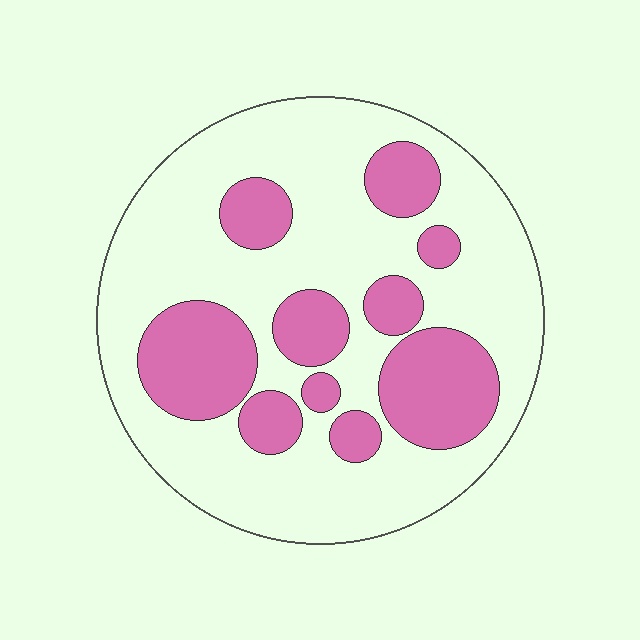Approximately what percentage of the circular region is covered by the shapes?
Approximately 30%.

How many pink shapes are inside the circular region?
10.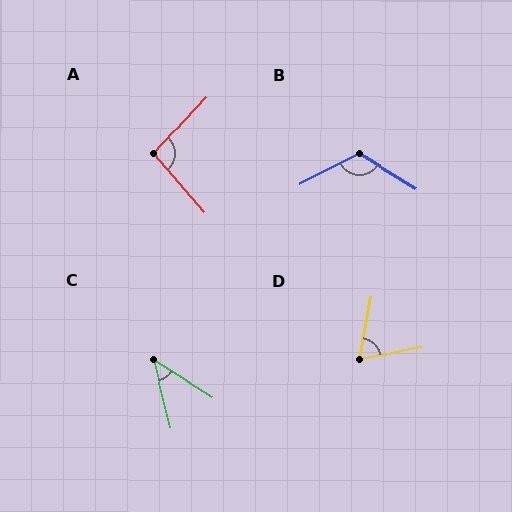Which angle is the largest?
B, at approximately 122 degrees.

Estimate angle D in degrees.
Approximately 67 degrees.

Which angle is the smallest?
C, at approximately 43 degrees.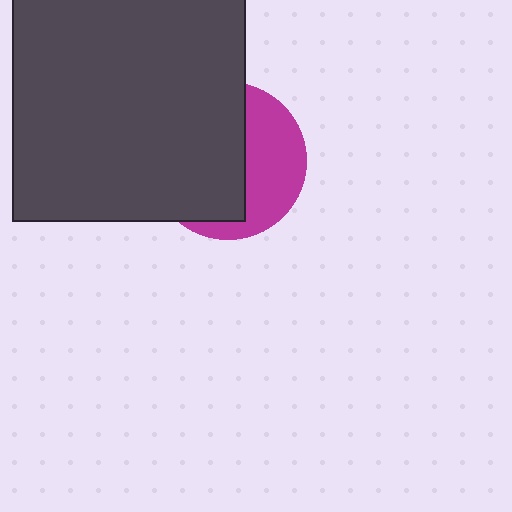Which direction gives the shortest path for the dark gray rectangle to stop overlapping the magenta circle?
Moving left gives the shortest separation.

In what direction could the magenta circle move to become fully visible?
The magenta circle could move right. That would shift it out from behind the dark gray rectangle entirely.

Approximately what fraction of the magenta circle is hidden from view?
Roughly 59% of the magenta circle is hidden behind the dark gray rectangle.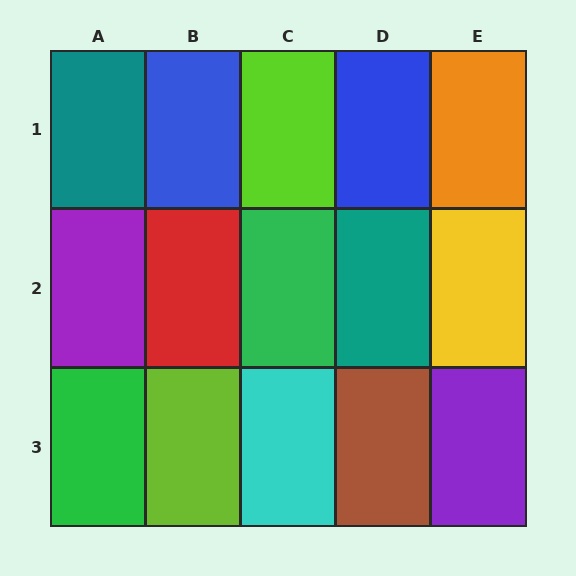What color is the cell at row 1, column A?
Teal.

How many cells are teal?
2 cells are teal.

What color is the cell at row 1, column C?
Lime.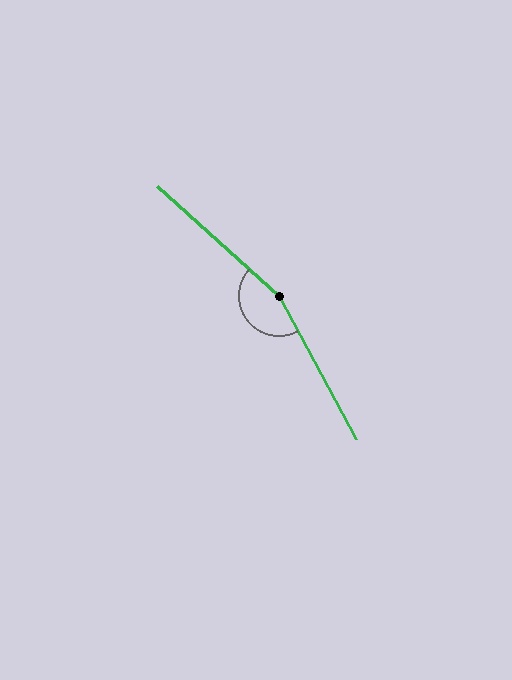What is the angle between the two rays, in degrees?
Approximately 160 degrees.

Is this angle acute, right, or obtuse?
It is obtuse.